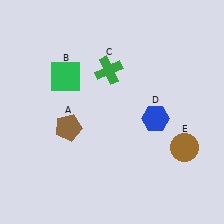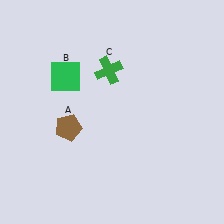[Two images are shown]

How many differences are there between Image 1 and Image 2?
There are 2 differences between the two images.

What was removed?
The blue hexagon (D), the brown circle (E) were removed in Image 2.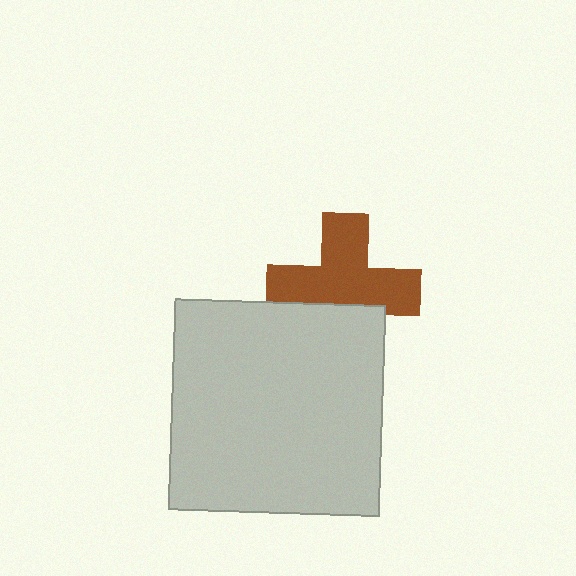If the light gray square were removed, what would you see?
You would see the complete brown cross.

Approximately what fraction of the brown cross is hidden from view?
Roughly 31% of the brown cross is hidden behind the light gray square.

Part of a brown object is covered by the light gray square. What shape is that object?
It is a cross.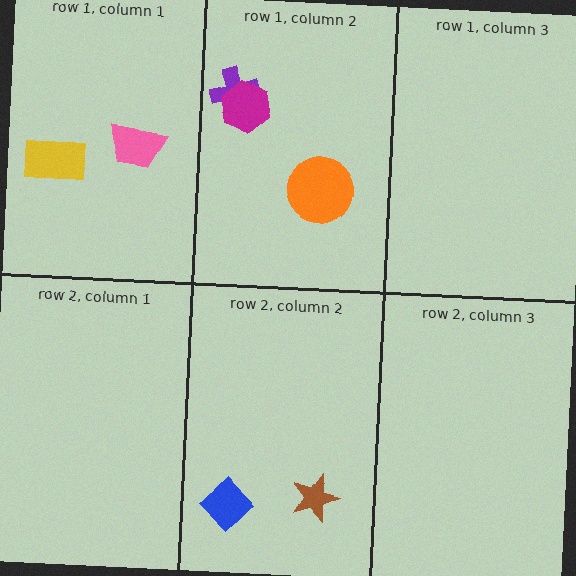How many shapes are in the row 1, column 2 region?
3.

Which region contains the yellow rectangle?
The row 1, column 1 region.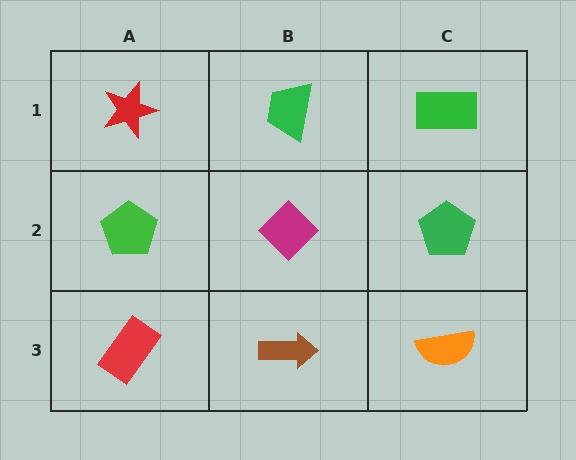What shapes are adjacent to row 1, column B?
A magenta diamond (row 2, column B), a red star (row 1, column A), a green rectangle (row 1, column C).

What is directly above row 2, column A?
A red star.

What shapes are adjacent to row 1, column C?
A green pentagon (row 2, column C), a green trapezoid (row 1, column B).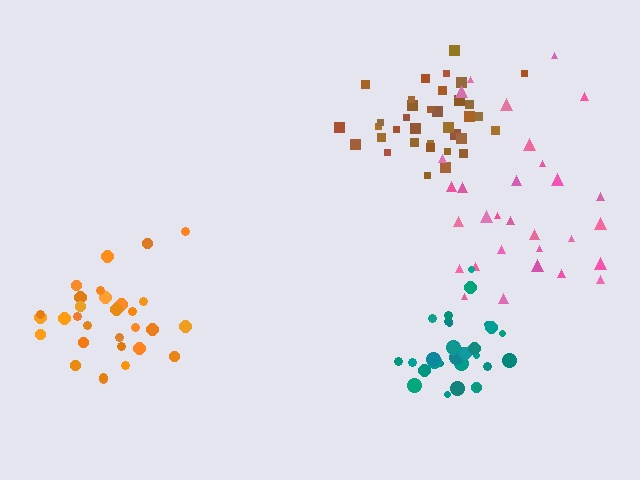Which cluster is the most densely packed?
Brown.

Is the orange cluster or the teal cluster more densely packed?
Teal.